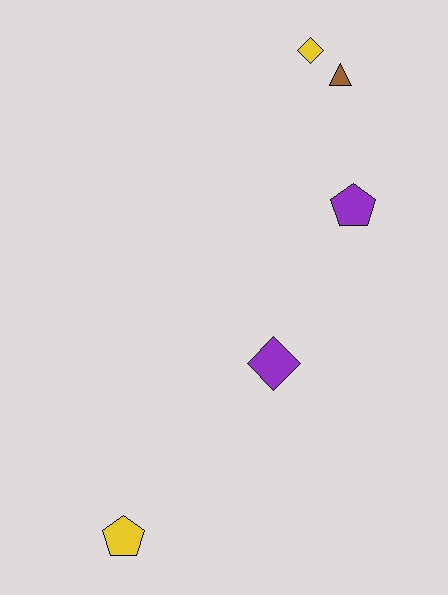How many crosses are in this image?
There are no crosses.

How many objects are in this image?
There are 5 objects.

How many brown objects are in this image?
There is 1 brown object.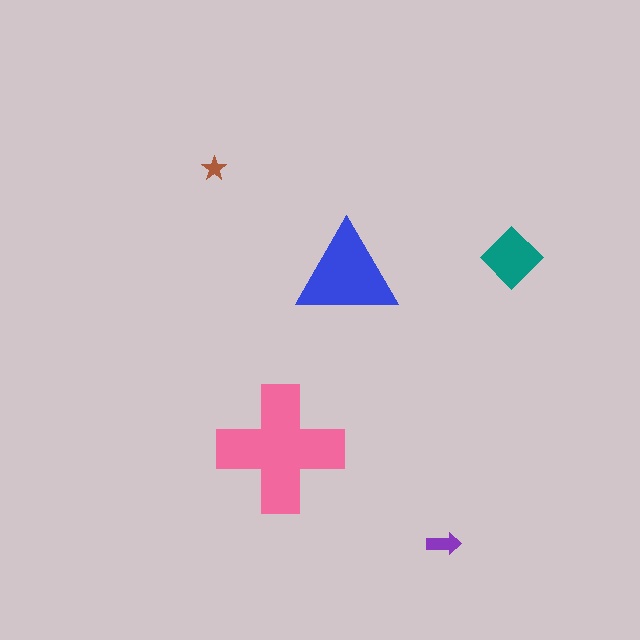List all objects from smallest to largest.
The brown star, the purple arrow, the teal diamond, the blue triangle, the pink cross.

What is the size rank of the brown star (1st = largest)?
5th.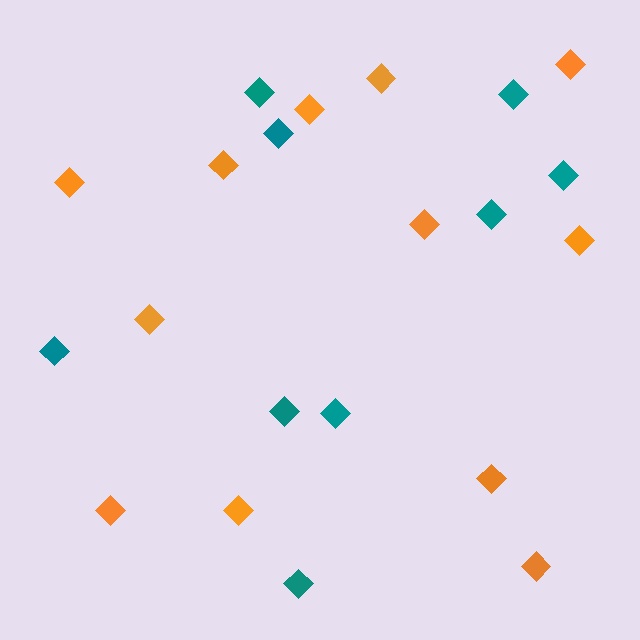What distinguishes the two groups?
There are 2 groups: one group of orange diamonds (12) and one group of teal diamonds (9).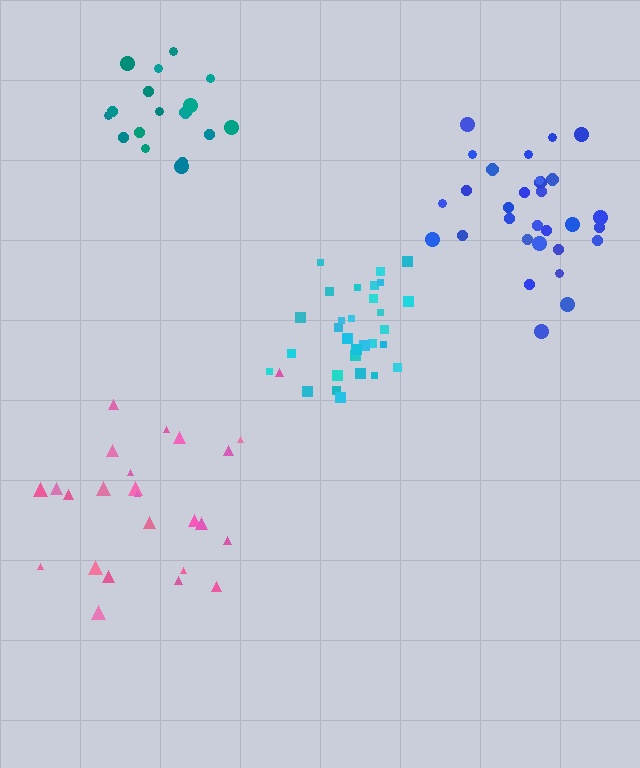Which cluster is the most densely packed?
Teal.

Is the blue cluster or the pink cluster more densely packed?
Blue.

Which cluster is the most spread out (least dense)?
Pink.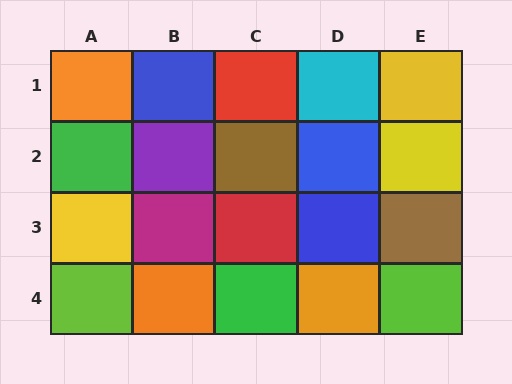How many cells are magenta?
1 cell is magenta.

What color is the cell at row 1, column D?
Cyan.